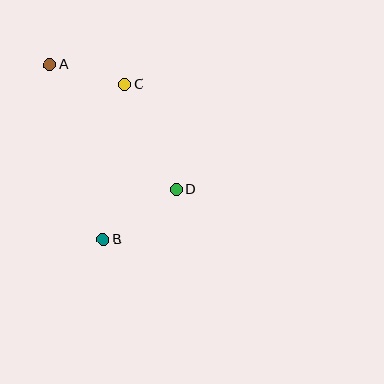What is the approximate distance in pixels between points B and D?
The distance between B and D is approximately 88 pixels.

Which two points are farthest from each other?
Points A and B are farthest from each other.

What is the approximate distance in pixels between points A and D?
The distance between A and D is approximately 178 pixels.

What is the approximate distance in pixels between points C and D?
The distance between C and D is approximately 118 pixels.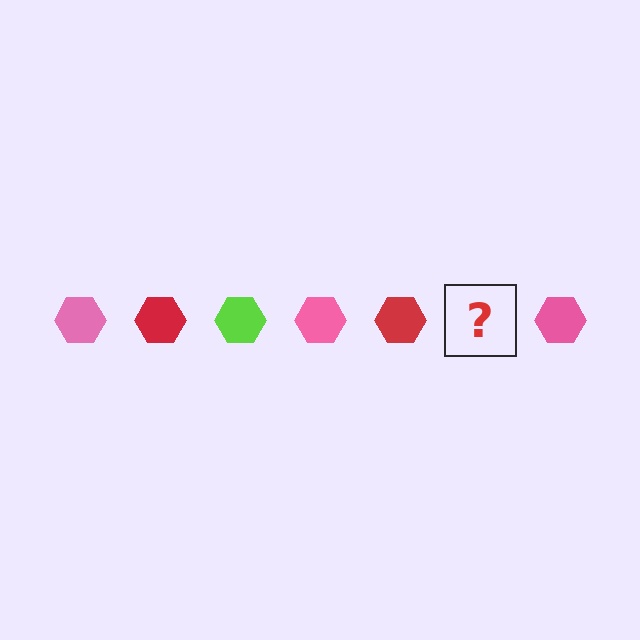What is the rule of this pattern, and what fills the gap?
The rule is that the pattern cycles through pink, red, lime hexagons. The gap should be filled with a lime hexagon.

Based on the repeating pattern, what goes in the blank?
The blank should be a lime hexagon.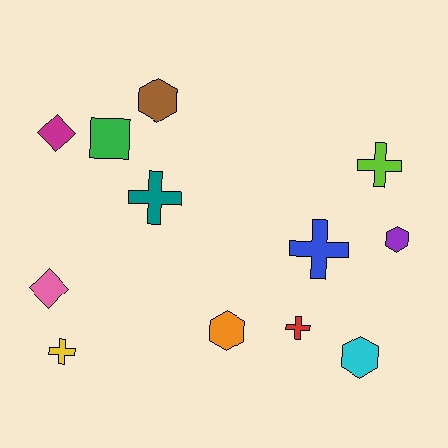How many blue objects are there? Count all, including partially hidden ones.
There is 1 blue object.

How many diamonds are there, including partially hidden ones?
There are 2 diamonds.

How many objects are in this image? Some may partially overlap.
There are 12 objects.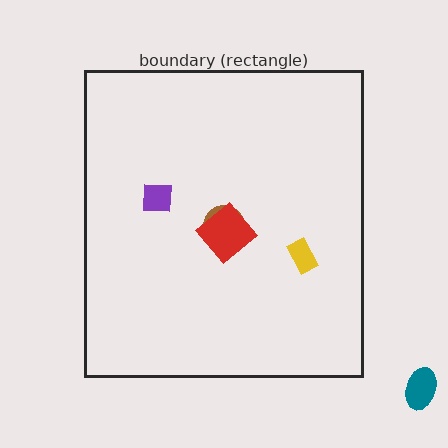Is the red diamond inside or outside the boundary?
Inside.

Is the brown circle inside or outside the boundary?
Inside.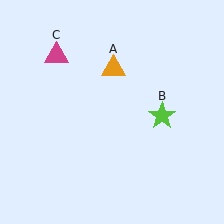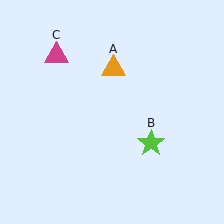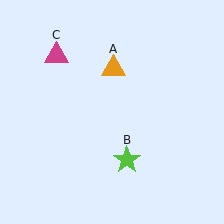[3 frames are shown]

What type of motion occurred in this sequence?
The lime star (object B) rotated clockwise around the center of the scene.